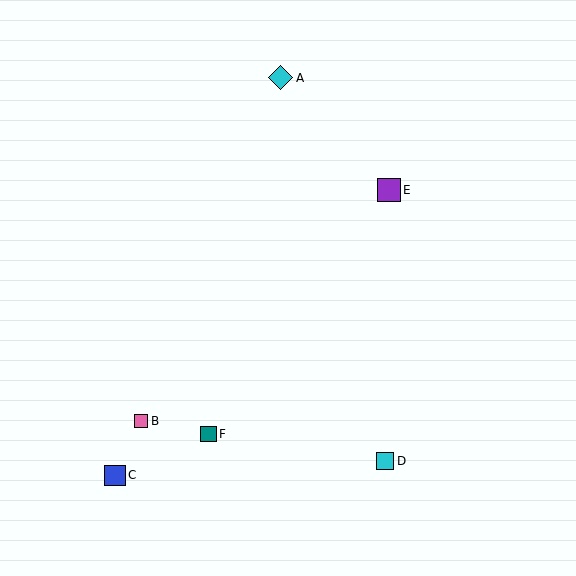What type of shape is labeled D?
Shape D is a cyan square.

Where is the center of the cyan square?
The center of the cyan square is at (385, 461).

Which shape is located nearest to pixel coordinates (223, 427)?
The teal square (labeled F) at (209, 434) is nearest to that location.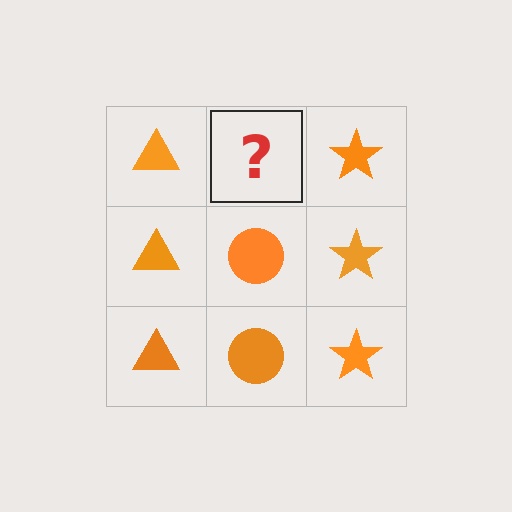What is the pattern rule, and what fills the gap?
The rule is that each column has a consistent shape. The gap should be filled with an orange circle.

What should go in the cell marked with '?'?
The missing cell should contain an orange circle.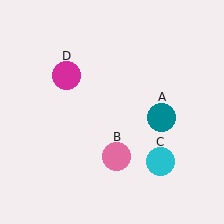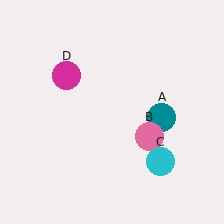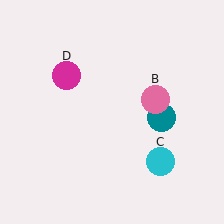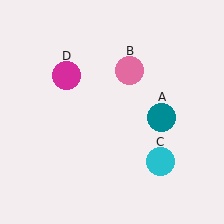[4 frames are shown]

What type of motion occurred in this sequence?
The pink circle (object B) rotated counterclockwise around the center of the scene.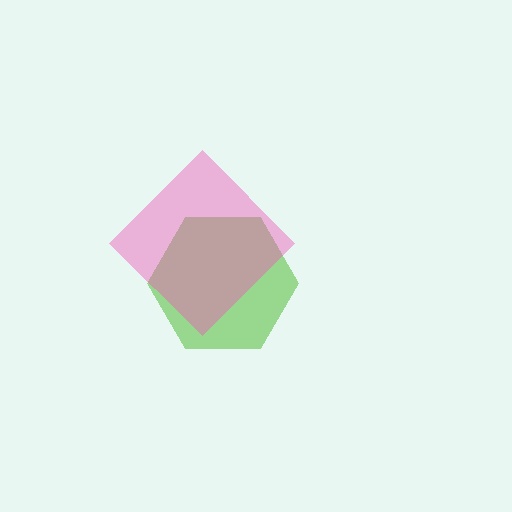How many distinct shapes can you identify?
There are 2 distinct shapes: a lime hexagon, a pink diamond.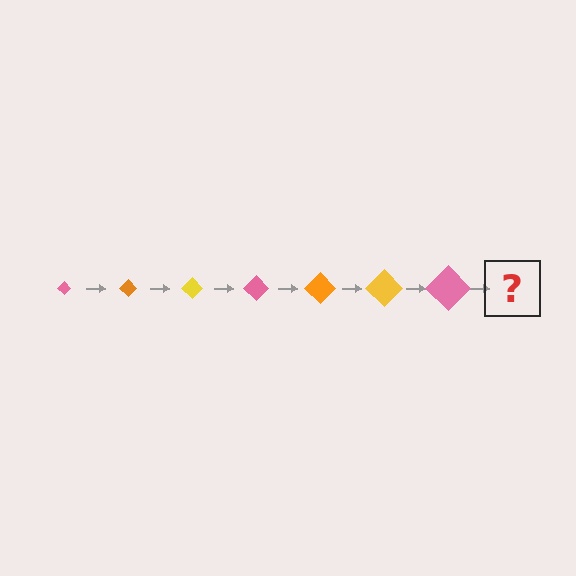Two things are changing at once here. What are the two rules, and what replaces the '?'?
The two rules are that the diamond grows larger each step and the color cycles through pink, orange, and yellow. The '?' should be an orange diamond, larger than the previous one.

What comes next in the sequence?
The next element should be an orange diamond, larger than the previous one.